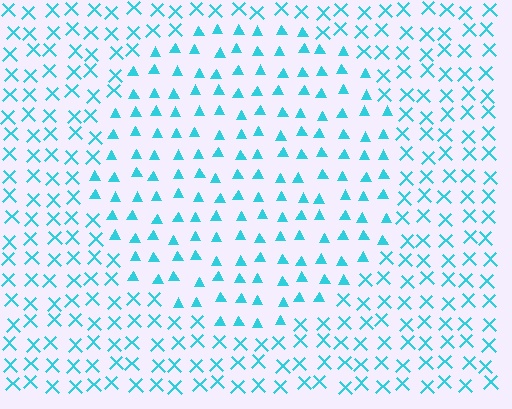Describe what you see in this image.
The image is filled with small cyan elements arranged in a uniform grid. A circle-shaped region contains triangles, while the surrounding area contains X marks. The boundary is defined purely by the change in element shape.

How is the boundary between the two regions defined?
The boundary is defined by a change in element shape: triangles inside vs. X marks outside. All elements share the same color and spacing.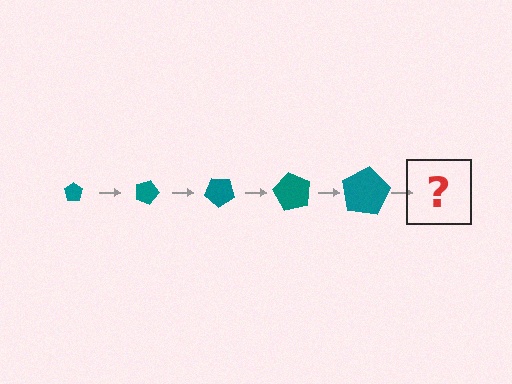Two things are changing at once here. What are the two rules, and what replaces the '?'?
The two rules are that the pentagon grows larger each step and it rotates 20 degrees each step. The '?' should be a pentagon, larger than the previous one and rotated 100 degrees from the start.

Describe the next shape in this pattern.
It should be a pentagon, larger than the previous one and rotated 100 degrees from the start.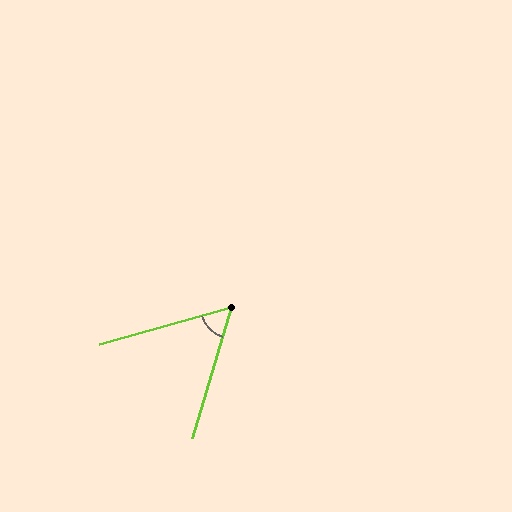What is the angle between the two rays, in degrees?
Approximately 58 degrees.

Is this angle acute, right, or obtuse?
It is acute.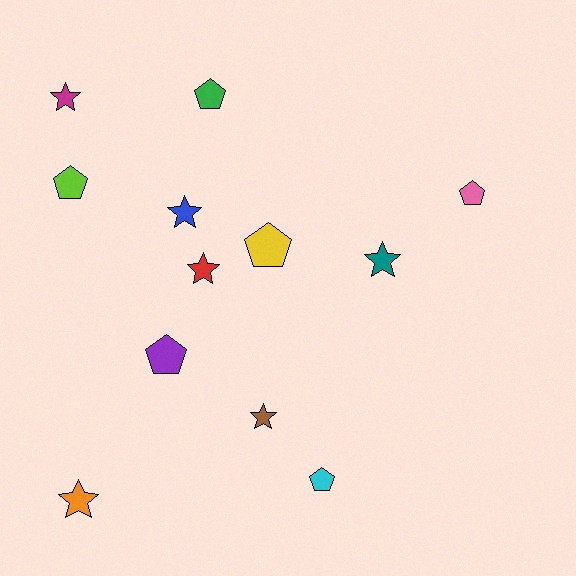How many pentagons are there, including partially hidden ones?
There are 6 pentagons.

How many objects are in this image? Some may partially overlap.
There are 12 objects.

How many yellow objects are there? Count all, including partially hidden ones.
There is 1 yellow object.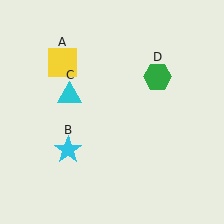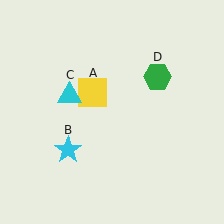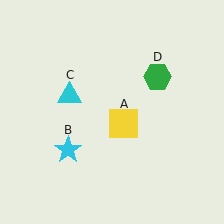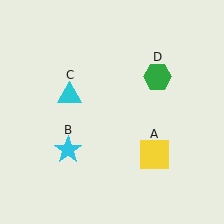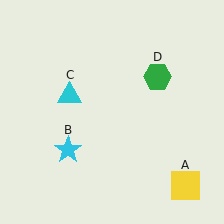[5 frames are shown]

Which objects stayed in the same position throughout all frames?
Cyan star (object B) and cyan triangle (object C) and green hexagon (object D) remained stationary.